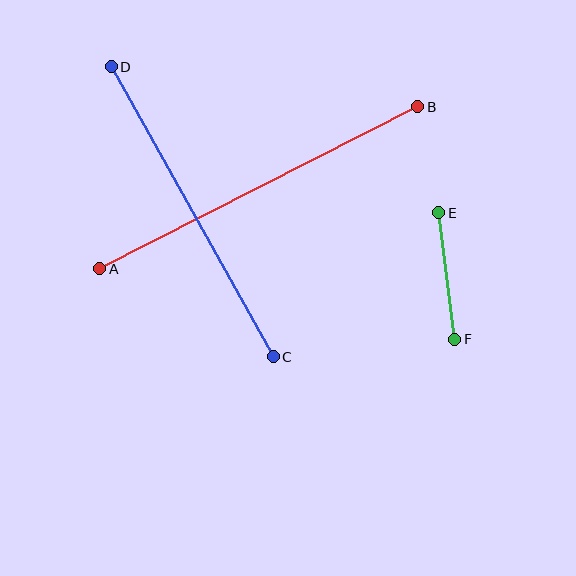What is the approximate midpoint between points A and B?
The midpoint is at approximately (259, 188) pixels.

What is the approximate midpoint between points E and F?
The midpoint is at approximately (447, 276) pixels.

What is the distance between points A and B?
The distance is approximately 357 pixels.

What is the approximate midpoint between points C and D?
The midpoint is at approximately (192, 212) pixels.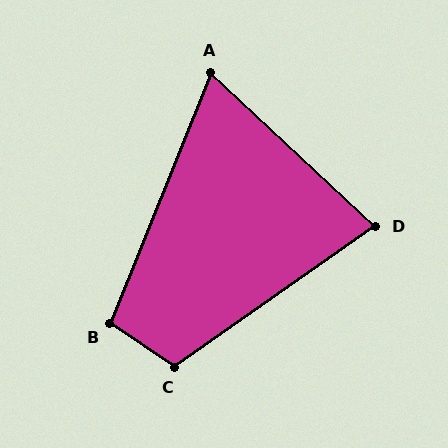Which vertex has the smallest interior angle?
A, at approximately 69 degrees.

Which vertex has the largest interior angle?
C, at approximately 111 degrees.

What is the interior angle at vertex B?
Approximately 102 degrees (obtuse).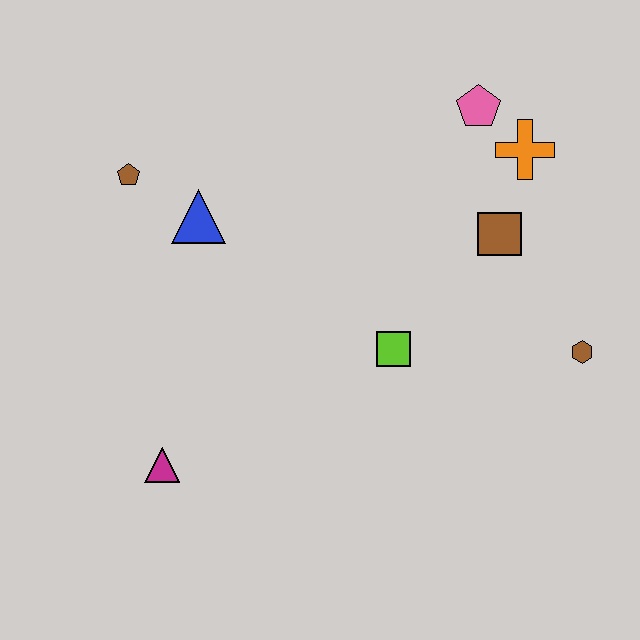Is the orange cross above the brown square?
Yes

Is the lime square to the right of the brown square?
No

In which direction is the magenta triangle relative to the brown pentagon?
The magenta triangle is below the brown pentagon.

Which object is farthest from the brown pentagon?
The brown hexagon is farthest from the brown pentagon.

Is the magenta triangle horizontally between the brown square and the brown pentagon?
Yes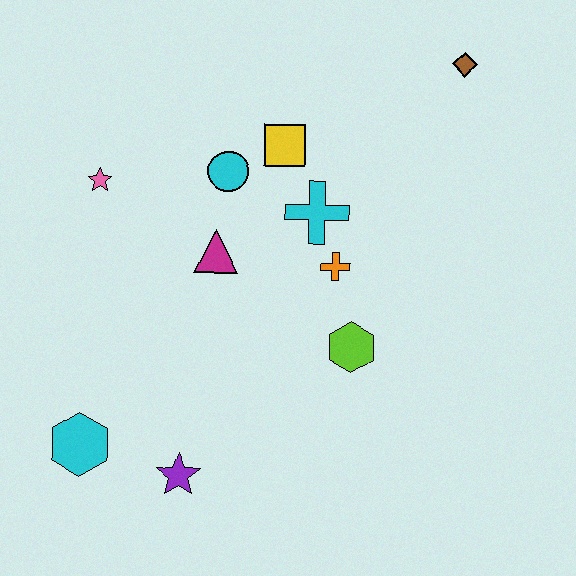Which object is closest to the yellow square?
The cyan circle is closest to the yellow square.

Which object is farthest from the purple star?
The brown diamond is farthest from the purple star.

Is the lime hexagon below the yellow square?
Yes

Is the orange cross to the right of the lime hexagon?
No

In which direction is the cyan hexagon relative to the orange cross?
The cyan hexagon is to the left of the orange cross.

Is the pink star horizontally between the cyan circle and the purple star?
No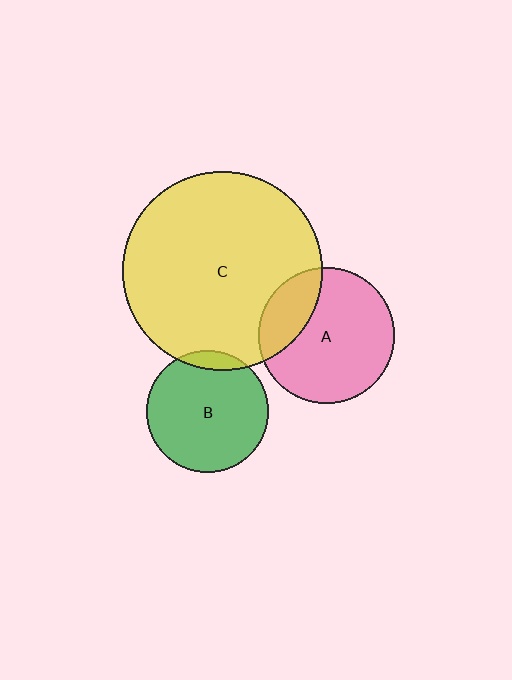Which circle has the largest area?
Circle C (yellow).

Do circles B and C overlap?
Yes.